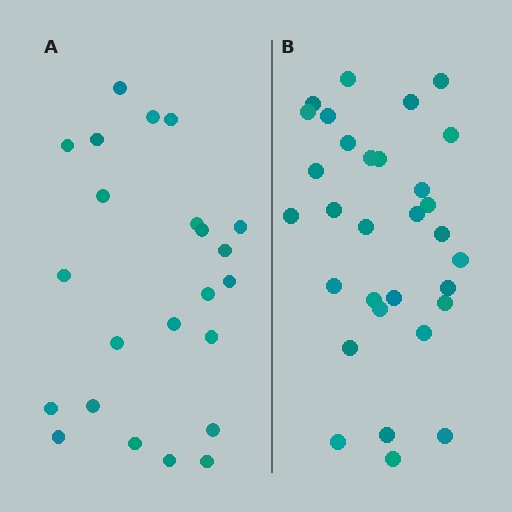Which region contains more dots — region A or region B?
Region B (the right region) has more dots.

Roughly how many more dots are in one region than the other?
Region B has roughly 8 or so more dots than region A.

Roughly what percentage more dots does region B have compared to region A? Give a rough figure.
About 35% more.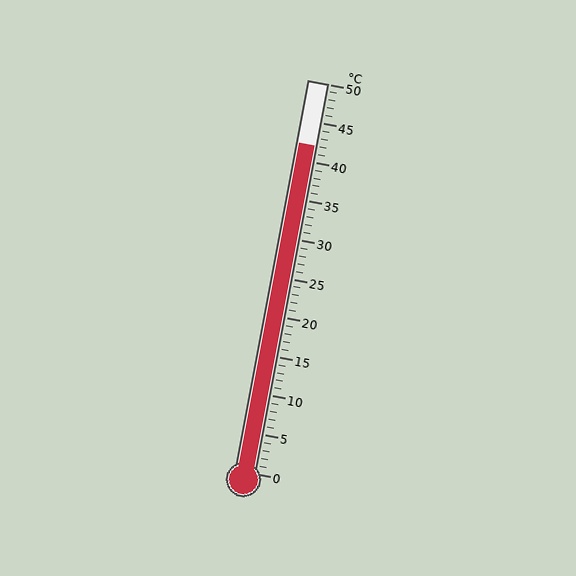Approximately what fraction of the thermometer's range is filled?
The thermometer is filled to approximately 85% of its range.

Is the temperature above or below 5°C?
The temperature is above 5°C.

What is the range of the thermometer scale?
The thermometer scale ranges from 0°C to 50°C.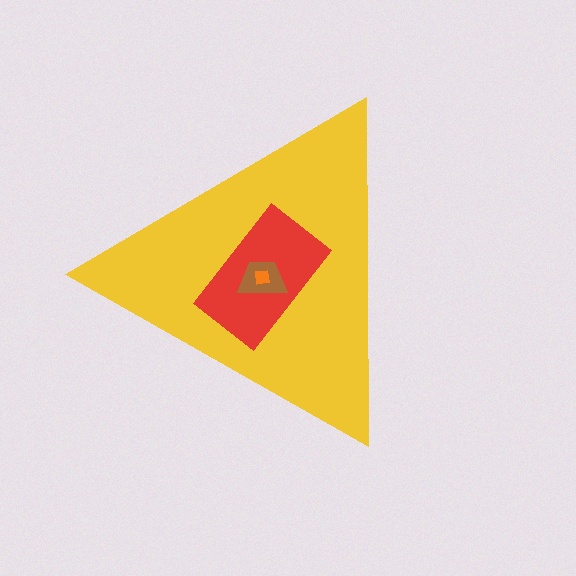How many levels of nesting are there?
4.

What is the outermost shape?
The yellow triangle.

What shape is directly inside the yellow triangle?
The red rectangle.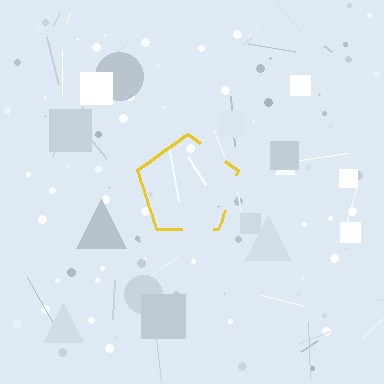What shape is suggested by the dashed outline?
The dashed outline suggests a pentagon.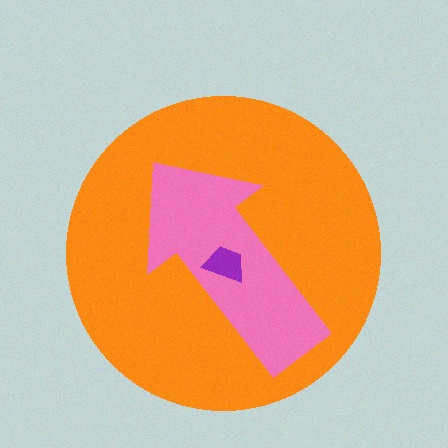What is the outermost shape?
The orange circle.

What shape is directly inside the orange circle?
The pink arrow.